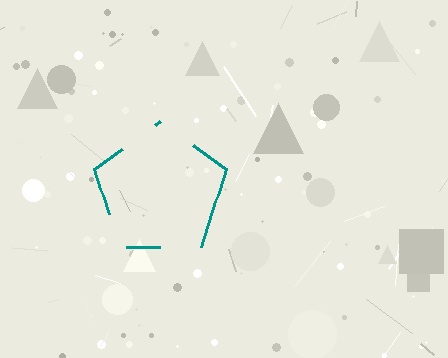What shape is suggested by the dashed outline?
The dashed outline suggests a pentagon.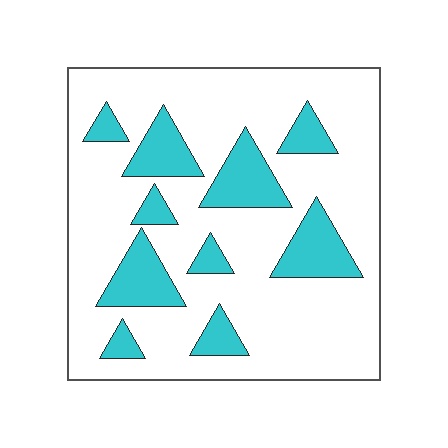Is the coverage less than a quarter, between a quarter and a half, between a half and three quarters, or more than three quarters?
Less than a quarter.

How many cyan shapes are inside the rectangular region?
10.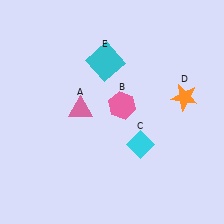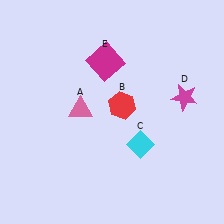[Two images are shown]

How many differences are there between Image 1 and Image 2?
There are 3 differences between the two images.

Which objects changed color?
B changed from pink to red. D changed from orange to magenta. E changed from cyan to magenta.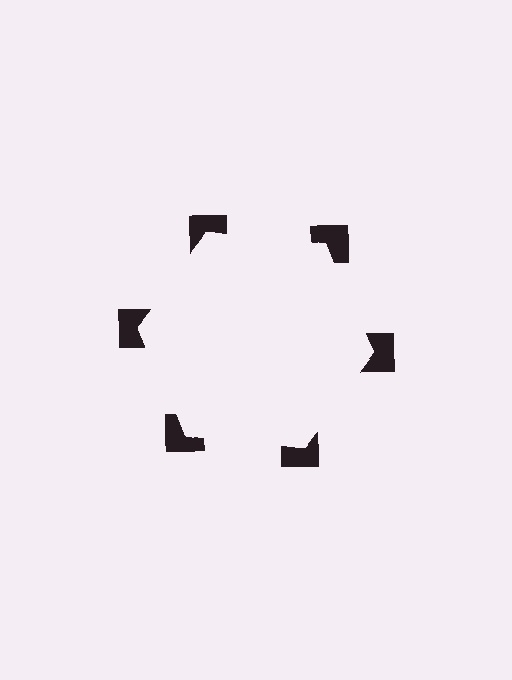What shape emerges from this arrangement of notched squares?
An illusory hexagon — its edges are inferred from the aligned wedge cuts in the notched squares, not physically drawn.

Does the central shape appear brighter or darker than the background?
It typically appears slightly brighter than the background, even though no actual brightness change is drawn.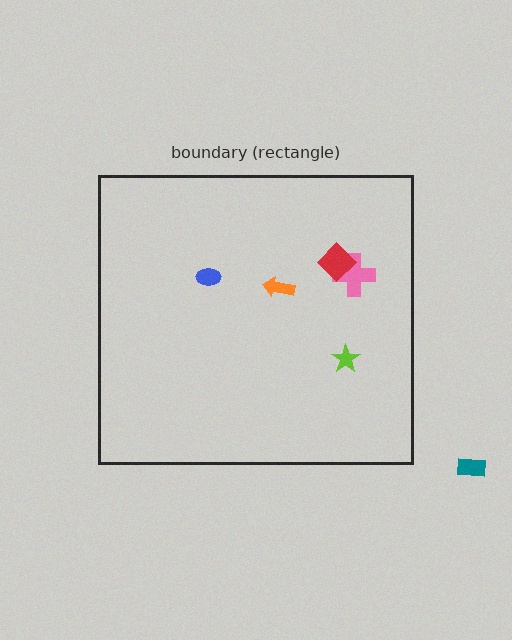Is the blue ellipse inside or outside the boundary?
Inside.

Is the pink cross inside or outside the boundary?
Inside.